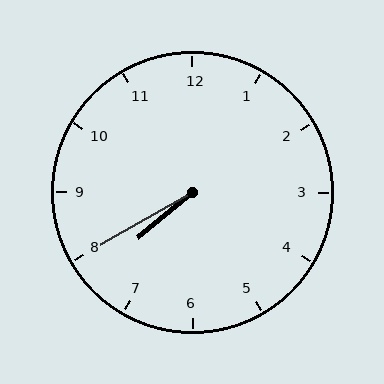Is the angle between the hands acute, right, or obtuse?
It is acute.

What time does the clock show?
7:40.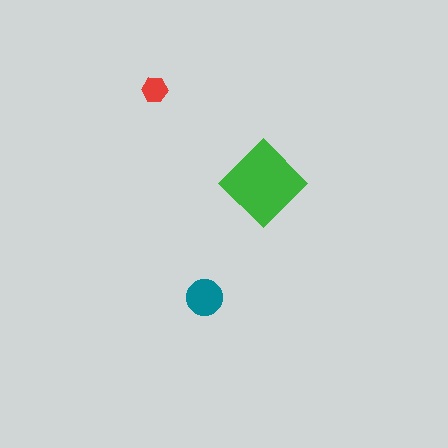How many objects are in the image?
There are 3 objects in the image.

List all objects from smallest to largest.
The red hexagon, the teal circle, the green diamond.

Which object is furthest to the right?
The green diamond is rightmost.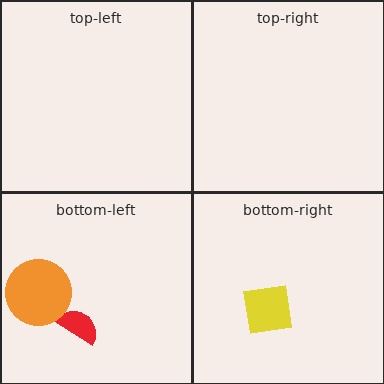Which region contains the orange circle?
The bottom-left region.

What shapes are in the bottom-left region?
The red semicircle, the orange circle.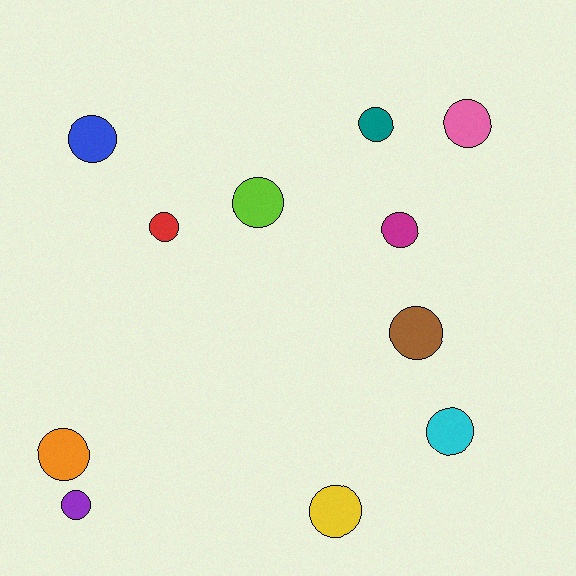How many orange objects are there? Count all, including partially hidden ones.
There is 1 orange object.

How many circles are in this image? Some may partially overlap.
There are 11 circles.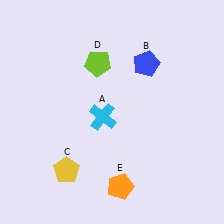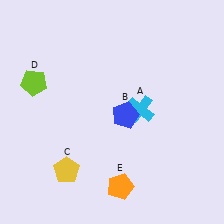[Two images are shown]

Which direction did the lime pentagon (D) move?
The lime pentagon (D) moved left.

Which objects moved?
The objects that moved are: the cyan cross (A), the blue pentagon (B), the lime pentagon (D).